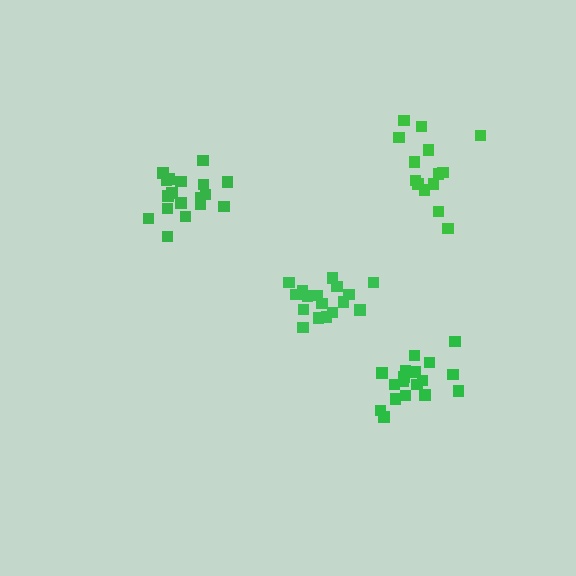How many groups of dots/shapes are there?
There are 4 groups.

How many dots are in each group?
Group 1: 15 dots, Group 2: 18 dots, Group 3: 18 dots, Group 4: 19 dots (70 total).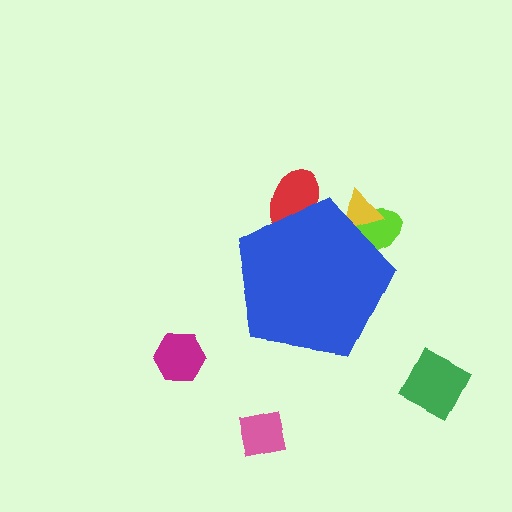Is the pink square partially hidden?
No, the pink square is fully visible.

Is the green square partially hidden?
No, the green square is fully visible.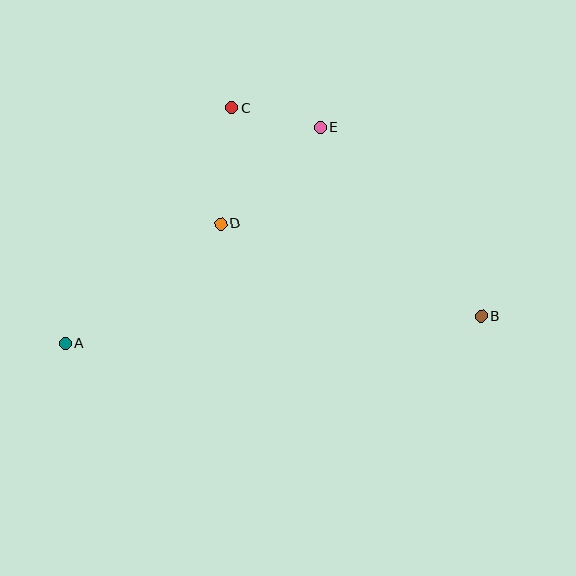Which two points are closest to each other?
Points C and E are closest to each other.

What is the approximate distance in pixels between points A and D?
The distance between A and D is approximately 196 pixels.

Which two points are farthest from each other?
Points A and B are farthest from each other.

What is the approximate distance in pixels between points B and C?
The distance between B and C is approximately 325 pixels.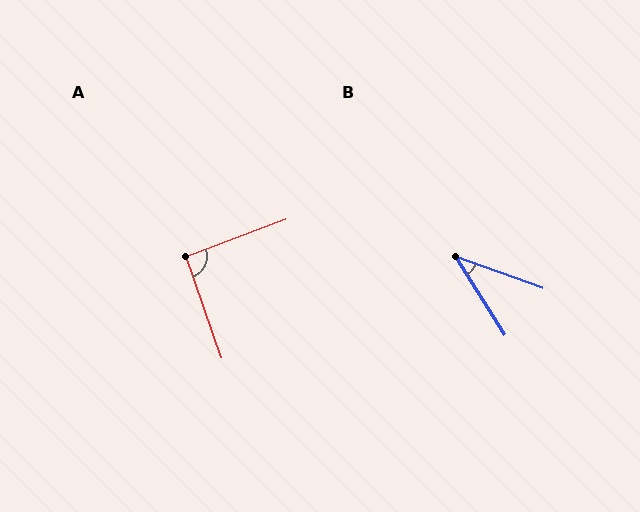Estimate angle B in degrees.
Approximately 38 degrees.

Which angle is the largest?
A, at approximately 91 degrees.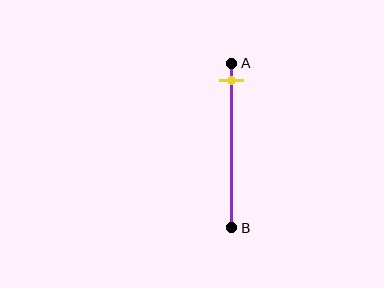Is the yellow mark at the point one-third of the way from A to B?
No, the mark is at about 10% from A, not at the 33% one-third point.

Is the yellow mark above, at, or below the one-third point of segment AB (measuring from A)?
The yellow mark is above the one-third point of segment AB.